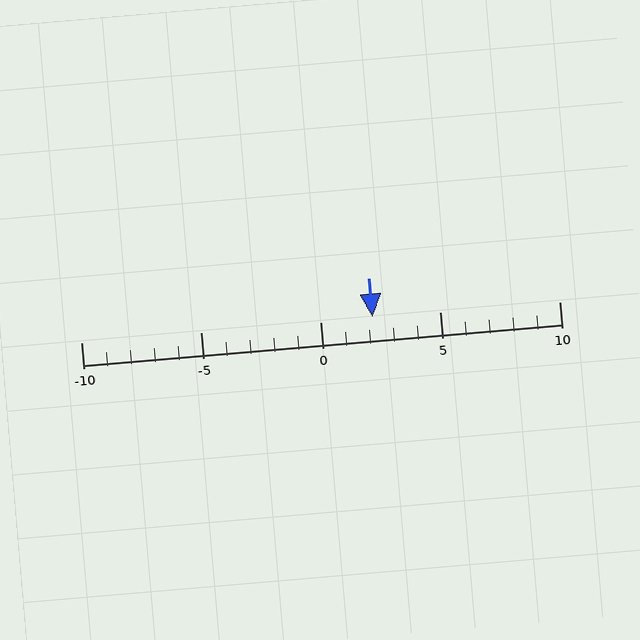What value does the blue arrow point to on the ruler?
The blue arrow points to approximately 2.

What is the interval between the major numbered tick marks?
The major tick marks are spaced 5 units apart.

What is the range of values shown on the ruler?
The ruler shows values from -10 to 10.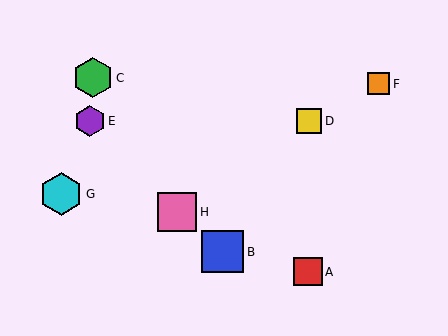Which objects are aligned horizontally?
Objects D, E are aligned horizontally.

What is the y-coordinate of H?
Object H is at y≈212.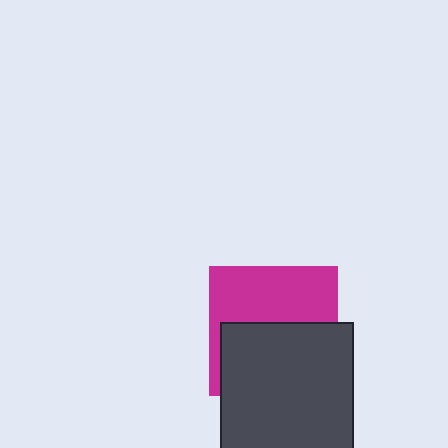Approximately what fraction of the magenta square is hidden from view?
Roughly 52% of the magenta square is hidden behind the dark gray rectangle.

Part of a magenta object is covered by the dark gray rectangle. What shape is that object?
It is a square.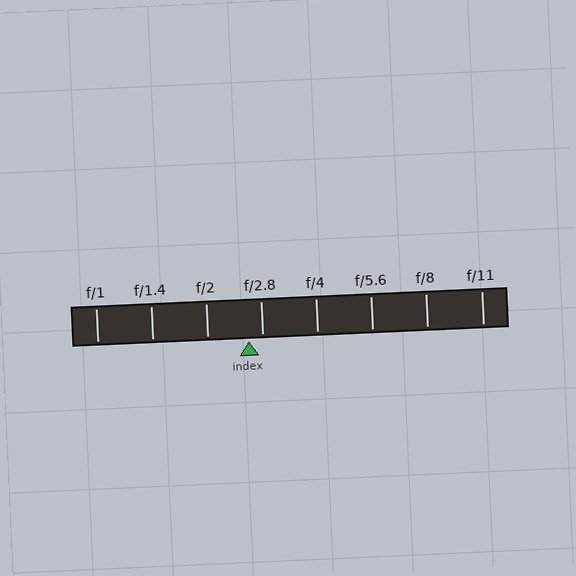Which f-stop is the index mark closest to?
The index mark is closest to f/2.8.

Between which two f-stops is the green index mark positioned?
The index mark is between f/2 and f/2.8.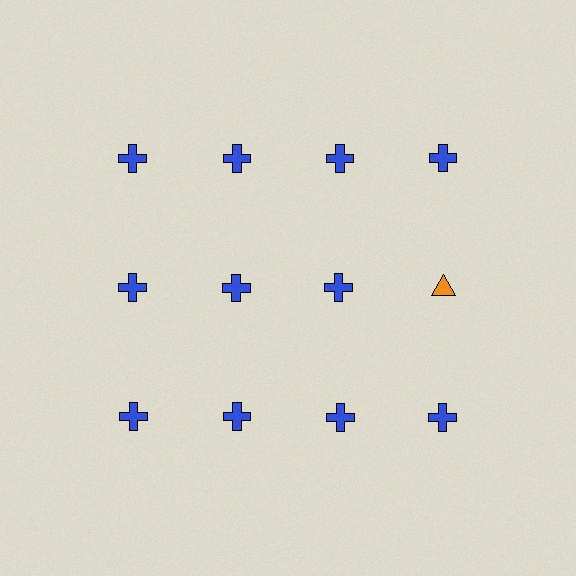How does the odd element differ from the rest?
It differs in both color (orange instead of blue) and shape (triangle instead of cross).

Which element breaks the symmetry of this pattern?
The orange triangle in the second row, second from right column breaks the symmetry. All other shapes are blue crosses.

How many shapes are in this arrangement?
There are 12 shapes arranged in a grid pattern.